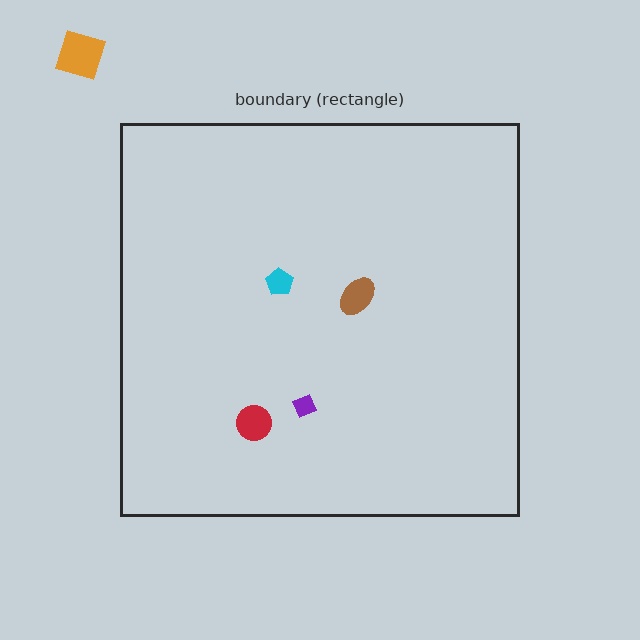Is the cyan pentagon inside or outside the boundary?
Inside.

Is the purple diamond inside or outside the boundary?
Inside.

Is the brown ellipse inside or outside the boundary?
Inside.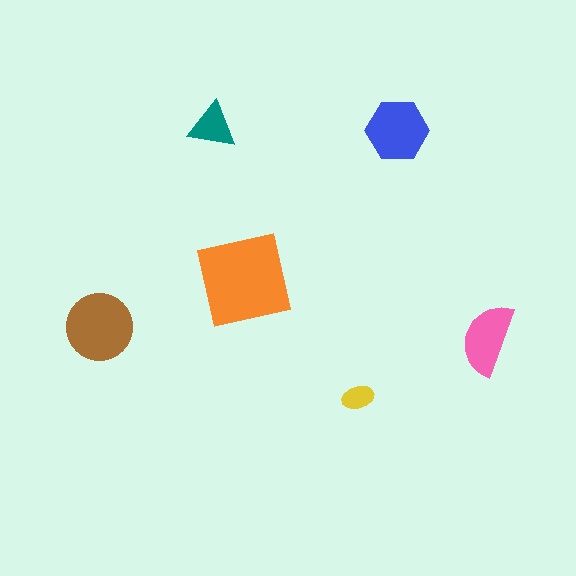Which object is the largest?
The orange square.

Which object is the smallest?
The yellow ellipse.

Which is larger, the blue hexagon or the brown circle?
The brown circle.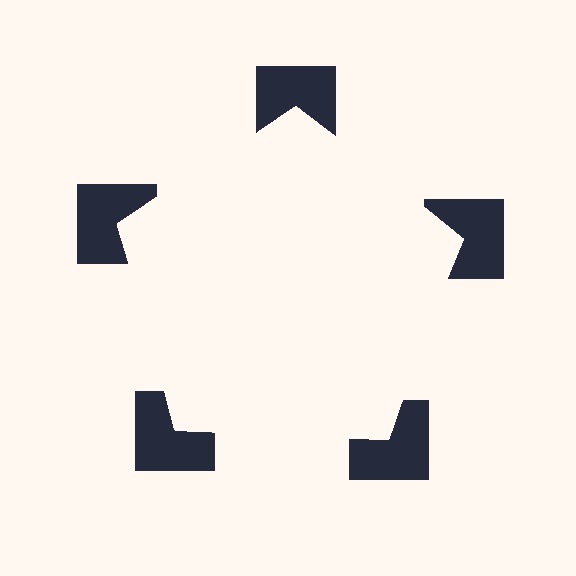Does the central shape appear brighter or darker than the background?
It typically appears slightly brighter than the background, even though no actual brightness change is drawn.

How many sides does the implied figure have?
5 sides.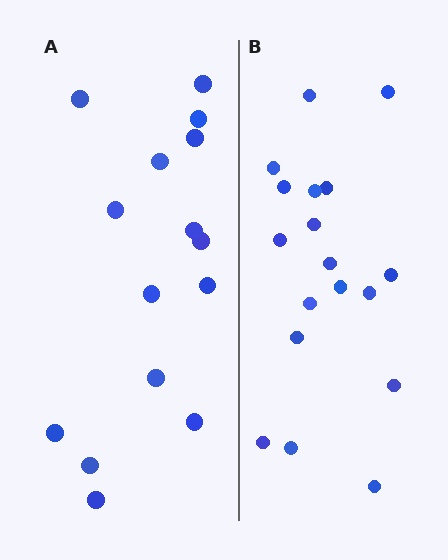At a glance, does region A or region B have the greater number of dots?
Region B (the right region) has more dots.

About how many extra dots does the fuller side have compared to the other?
Region B has just a few more — roughly 2 or 3 more dots than region A.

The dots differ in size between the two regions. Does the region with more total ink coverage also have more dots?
No. Region A has more total ink coverage because its dots are larger, but region B actually contains more individual dots. Total area can be misleading — the number of items is what matters here.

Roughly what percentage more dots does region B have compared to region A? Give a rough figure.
About 20% more.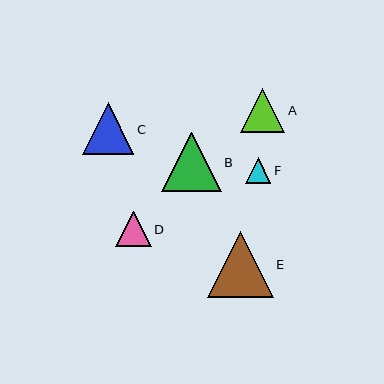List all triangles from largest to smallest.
From largest to smallest: E, B, C, A, D, F.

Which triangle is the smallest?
Triangle F is the smallest with a size of approximately 25 pixels.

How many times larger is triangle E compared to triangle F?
Triangle E is approximately 2.6 times the size of triangle F.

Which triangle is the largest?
Triangle E is the largest with a size of approximately 66 pixels.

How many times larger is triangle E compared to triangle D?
Triangle E is approximately 1.9 times the size of triangle D.